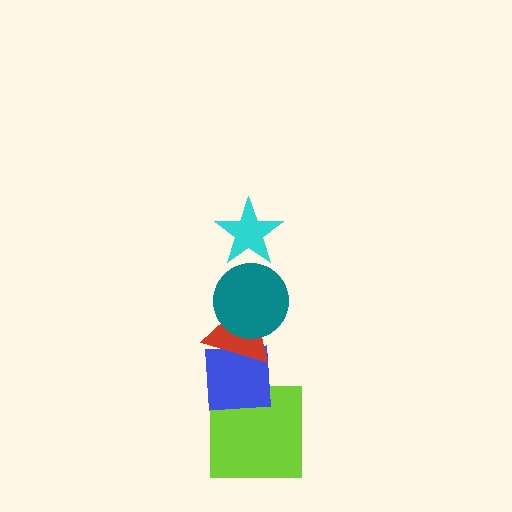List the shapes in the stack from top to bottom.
From top to bottom: the cyan star, the teal circle, the red triangle, the blue square, the lime square.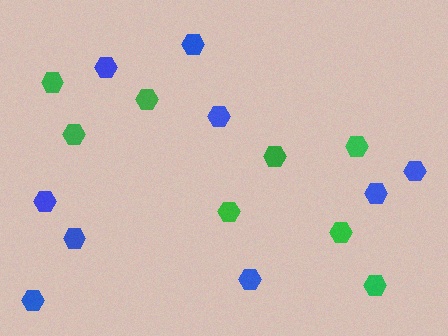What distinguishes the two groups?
There are 2 groups: one group of blue hexagons (9) and one group of green hexagons (8).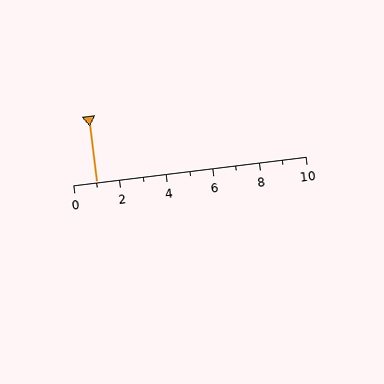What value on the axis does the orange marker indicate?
The marker indicates approximately 1.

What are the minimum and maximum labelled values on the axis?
The axis runs from 0 to 10.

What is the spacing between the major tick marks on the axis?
The major ticks are spaced 2 apart.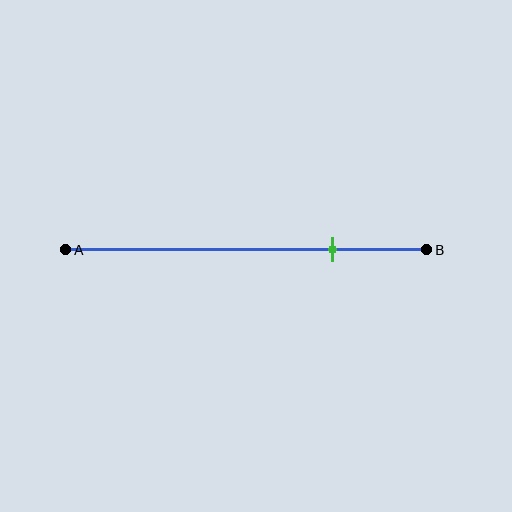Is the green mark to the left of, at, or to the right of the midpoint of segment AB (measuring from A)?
The green mark is to the right of the midpoint of segment AB.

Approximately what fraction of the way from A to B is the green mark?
The green mark is approximately 75% of the way from A to B.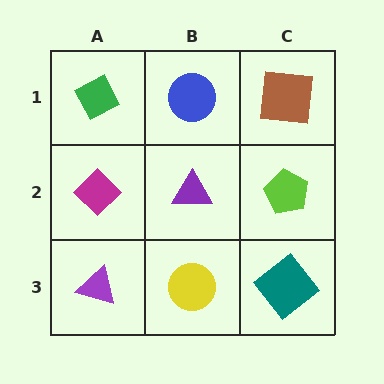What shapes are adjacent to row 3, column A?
A magenta diamond (row 2, column A), a yellow circle (row 3, column B).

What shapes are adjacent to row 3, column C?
A lime pentagon (row 2, column C), a yellow circle (row 3, column B).